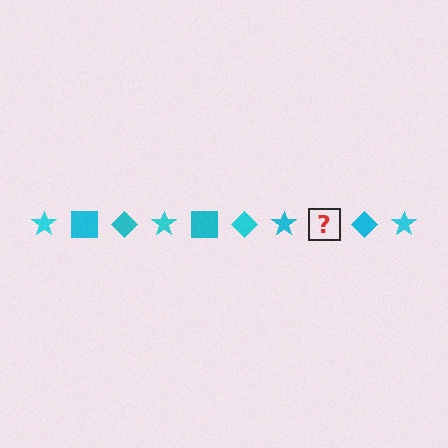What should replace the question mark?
The question mark should be replaced with a cyan square.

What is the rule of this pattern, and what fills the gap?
The rule is that the pattern cycles through star, square, diamond shapes in cyan. The gap should be filled with a cyan square.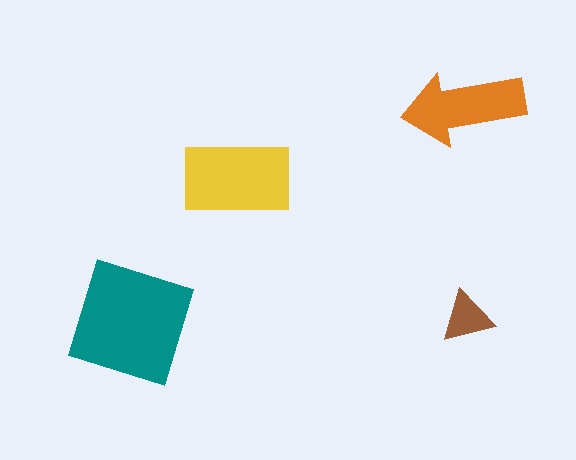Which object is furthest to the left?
The teal square is leftmost.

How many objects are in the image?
There are 4 objects in the image.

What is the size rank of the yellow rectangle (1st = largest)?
2nd.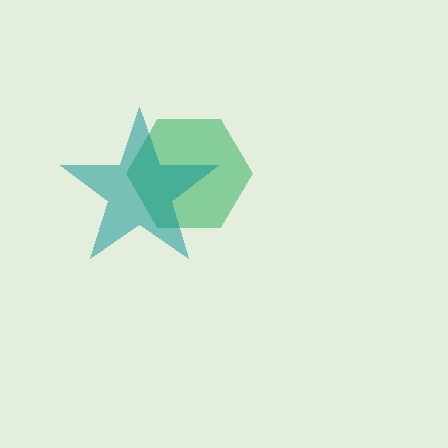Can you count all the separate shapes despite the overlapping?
Yes, there are 2 separate shapes.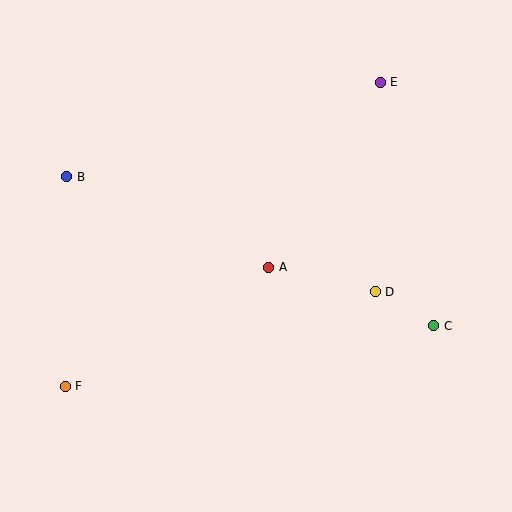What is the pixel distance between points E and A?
The distance between E and A is 216 pixels.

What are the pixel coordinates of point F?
Point F is at (65, 386).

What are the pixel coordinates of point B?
Point B is at (66, 177).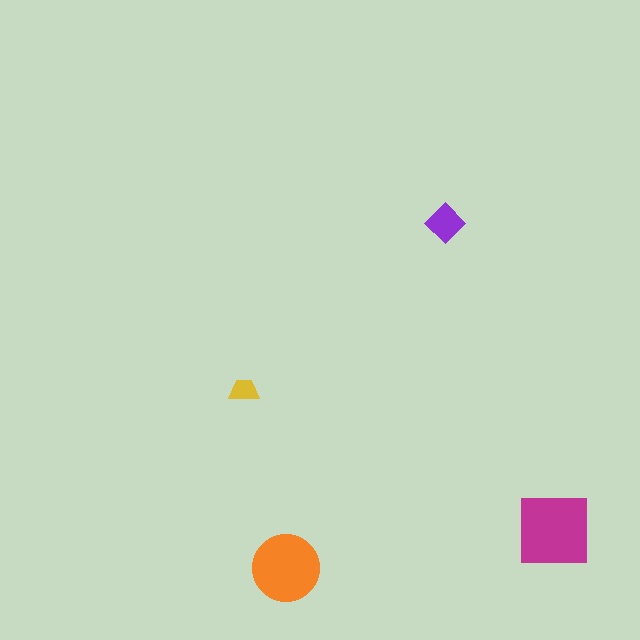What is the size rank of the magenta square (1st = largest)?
1st.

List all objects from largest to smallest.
The magenta square, the orange circle, the purple diamond, the yellow trapezoid.